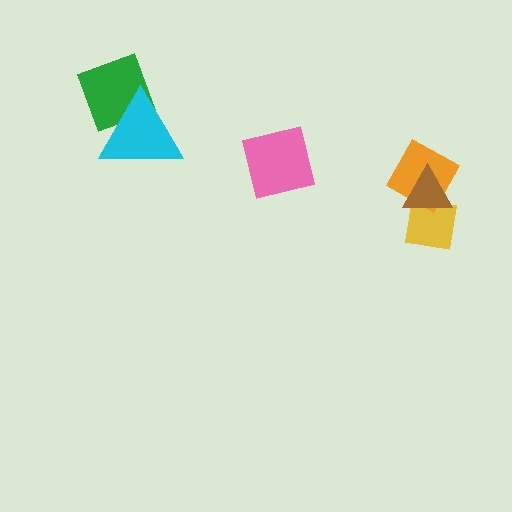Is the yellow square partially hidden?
Yes, it is partially covered by another shape.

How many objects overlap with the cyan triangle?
1 object overlaps with the cyan triangle.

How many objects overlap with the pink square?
0 objects overlap with the pink square.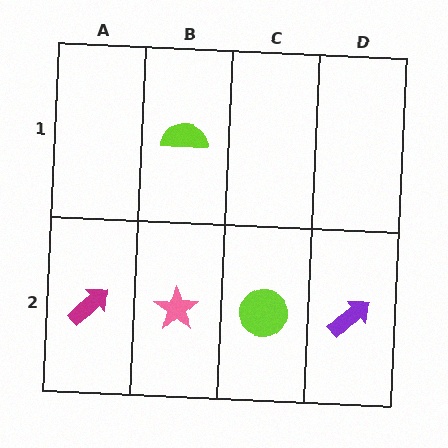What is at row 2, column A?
A magenta arrow.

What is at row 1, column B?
A lime semicircle.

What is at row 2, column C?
A lime circle.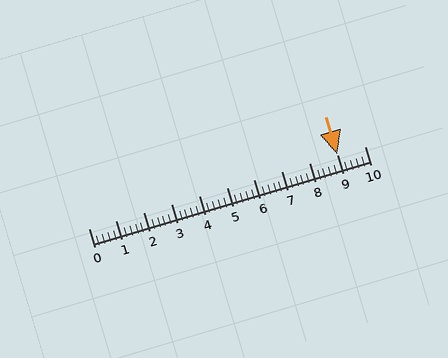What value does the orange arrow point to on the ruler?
The orange arrow points to approximately 9.0.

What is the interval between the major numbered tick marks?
The major tick marks are spaced 1 units apart.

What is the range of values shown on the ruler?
The ruler shows values from 0 to 10.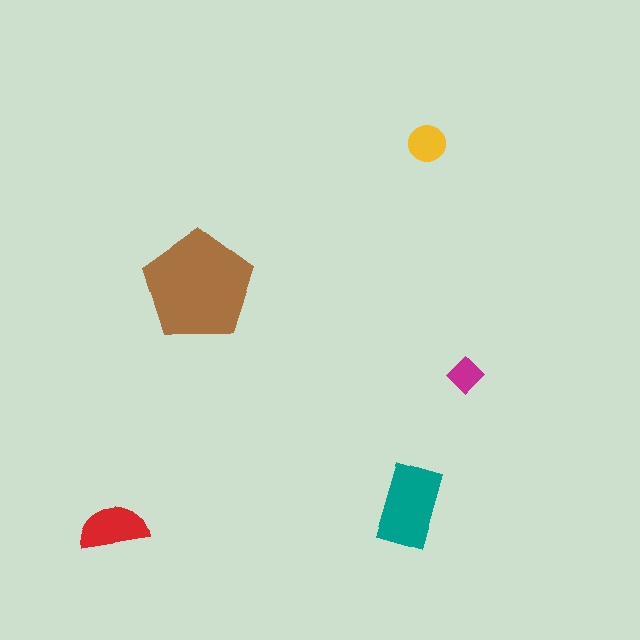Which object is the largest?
The brown pentagon.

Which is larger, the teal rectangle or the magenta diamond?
The teal rectangle.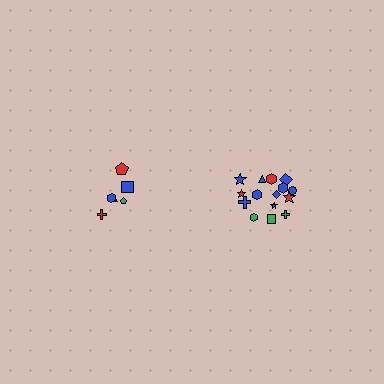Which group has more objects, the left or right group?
The right group.